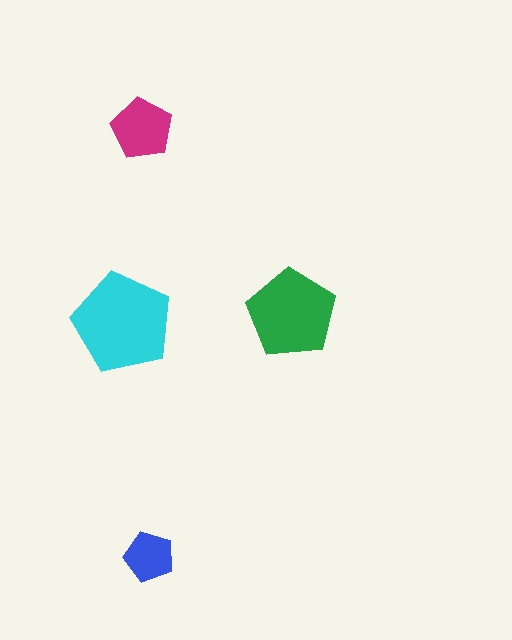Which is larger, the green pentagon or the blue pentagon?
The green one.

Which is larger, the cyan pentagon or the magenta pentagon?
The cyan one.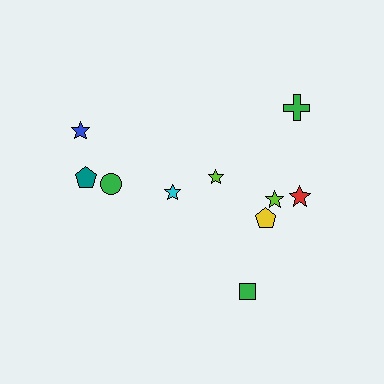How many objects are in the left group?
There are 4 objects.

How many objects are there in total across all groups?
There are 10 objects.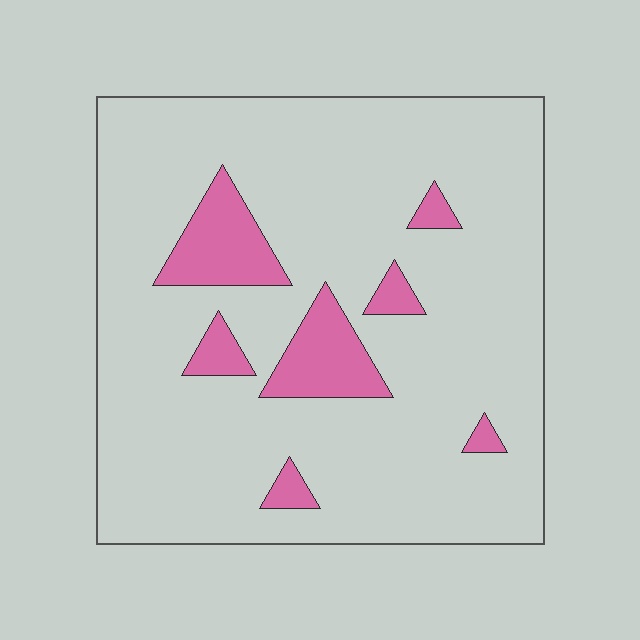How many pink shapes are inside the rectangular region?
7.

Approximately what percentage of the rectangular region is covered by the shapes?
Approximately 10%.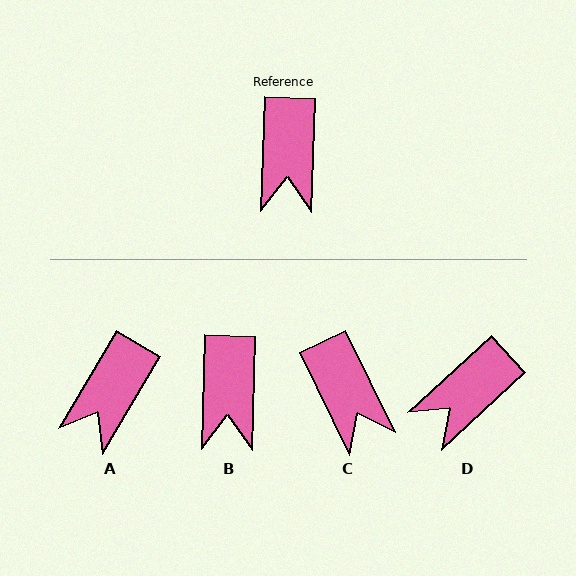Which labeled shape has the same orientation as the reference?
B.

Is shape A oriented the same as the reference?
No, it is off by about 29 degrees.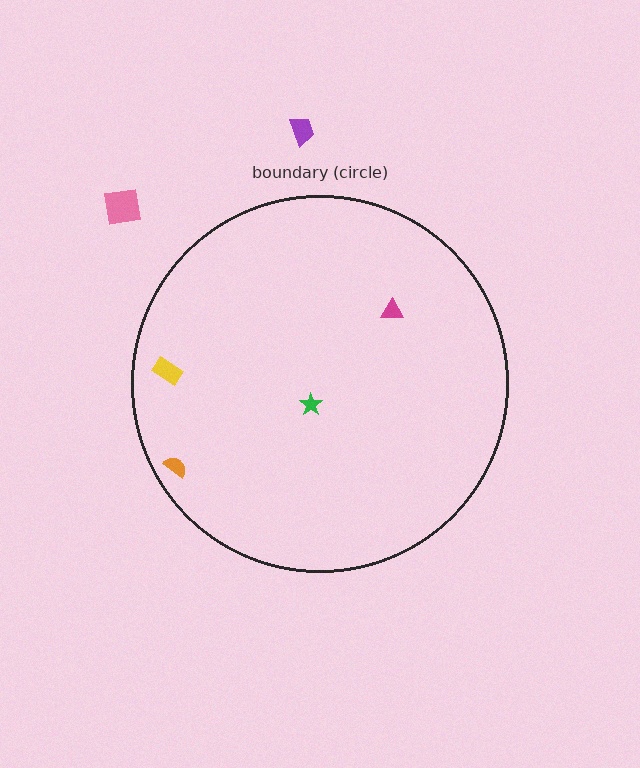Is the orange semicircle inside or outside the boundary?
Inside.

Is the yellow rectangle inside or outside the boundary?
Inside.